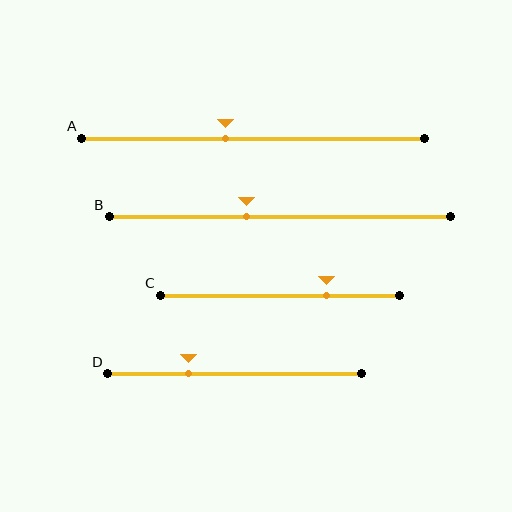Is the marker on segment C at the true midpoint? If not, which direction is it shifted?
No, the marker on segment C is shifted to the right by about 19% of the segment length.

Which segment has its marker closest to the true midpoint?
Segment A has its marker closest to the true midpoint.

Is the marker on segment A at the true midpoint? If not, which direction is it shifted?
No, the marker on segment A is shifted to the left by about 8% of the segment length.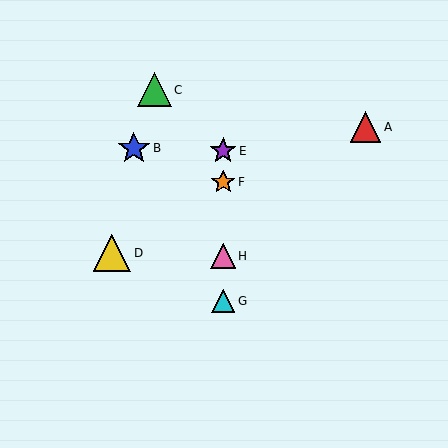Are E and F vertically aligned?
Yes, both are at x≈223.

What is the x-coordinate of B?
Object B is at x≈134.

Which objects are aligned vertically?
Objects E, F, G, H are aligned vertically.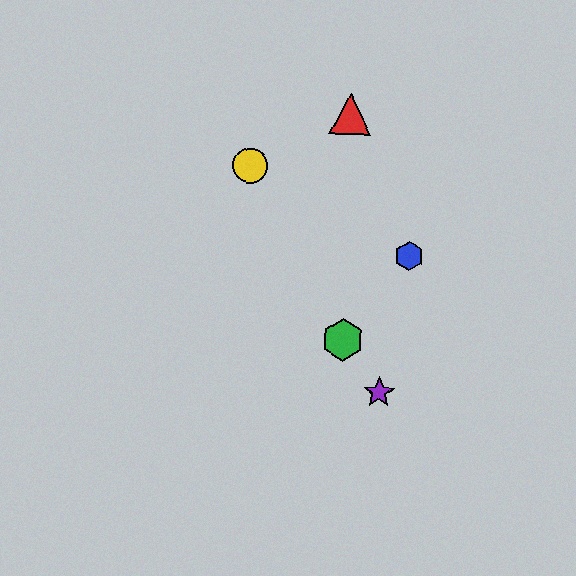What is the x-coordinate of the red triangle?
The red triangle is at x≈350.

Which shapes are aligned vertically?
The red triangle, the green hexagon are aligned vertically.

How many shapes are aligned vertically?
2 shapes (the red triangle, the green hexagon) are aligned vertically.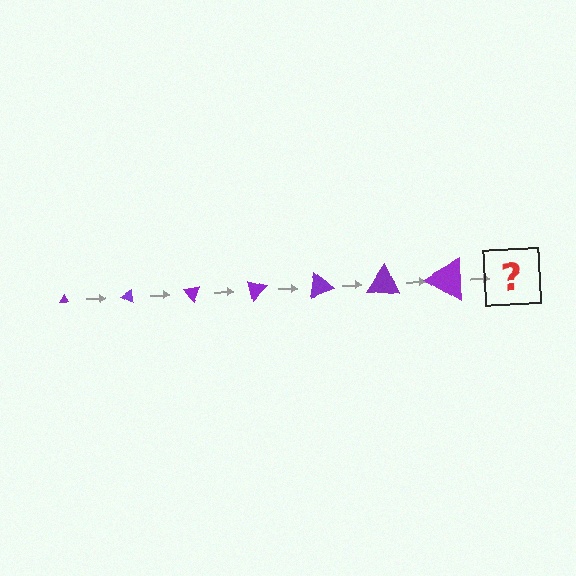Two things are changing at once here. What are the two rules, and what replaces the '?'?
The two rules are that the triangle grows larger each step and it rotates 25 degrees each step. The '?' should be a triangle, larger than the previous one and rotated 175 degrees from the start.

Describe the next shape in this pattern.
It should be a triangle, larger than the previous one and rotated 175 degrees from the start.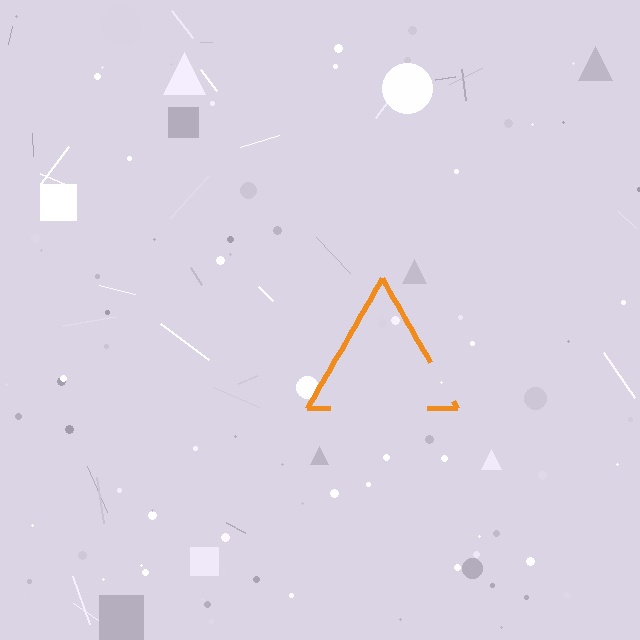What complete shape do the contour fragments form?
The contour fragments form a triangle.